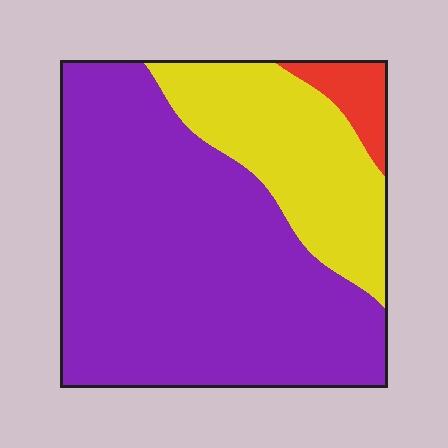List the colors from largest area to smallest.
From largest to smallest: purple, yellow, red.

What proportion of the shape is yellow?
Yellow takes up about one quarter (1/4) of the shape.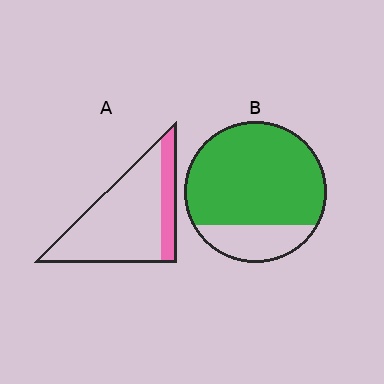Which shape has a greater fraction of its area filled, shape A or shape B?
Shape B.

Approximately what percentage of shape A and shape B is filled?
A is approximately 20% and B is approximately 80%.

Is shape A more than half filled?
No.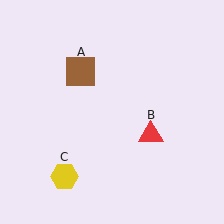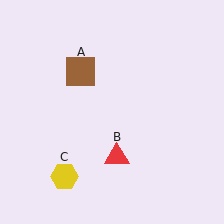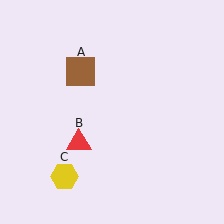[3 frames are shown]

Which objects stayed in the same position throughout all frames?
Brown square (object A) and yellow hexagon (object C) remained stationary.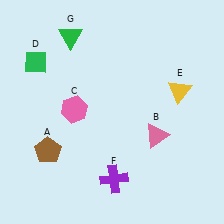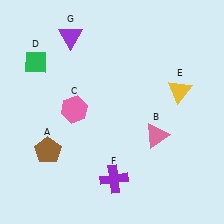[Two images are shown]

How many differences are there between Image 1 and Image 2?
There is 1 difference between the two images.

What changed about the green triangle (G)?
In Image 1, G is green. In Image 2, it changed to purple.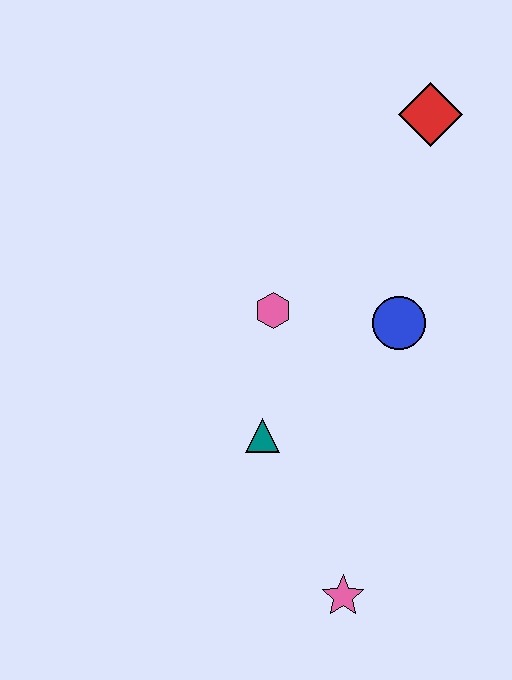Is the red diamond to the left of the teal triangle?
No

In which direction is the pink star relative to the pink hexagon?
The pink star is below the pink hexagon.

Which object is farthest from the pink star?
The red diamond is farthest from the pink star.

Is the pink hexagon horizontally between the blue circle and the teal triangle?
Yes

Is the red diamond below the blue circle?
No